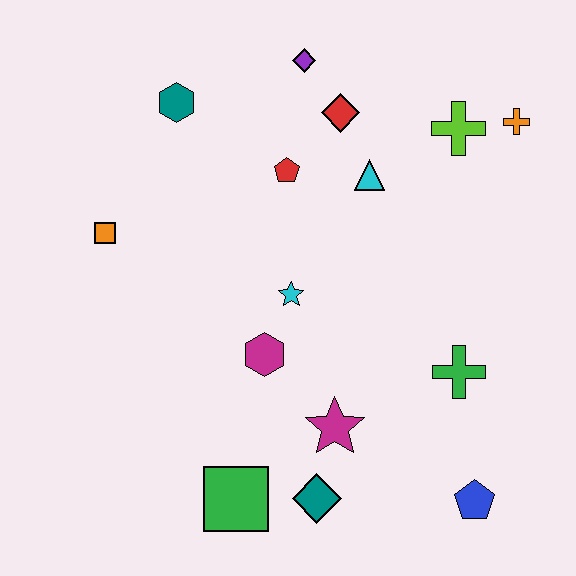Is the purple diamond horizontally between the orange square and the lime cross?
Yes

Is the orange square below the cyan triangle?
Yes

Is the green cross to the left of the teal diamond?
No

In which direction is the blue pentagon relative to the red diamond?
The blue pentagon is below the red diamond.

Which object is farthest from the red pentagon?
The blue pentagon is farthest from the red pentagon.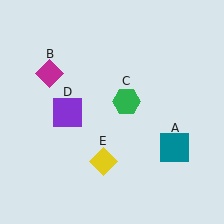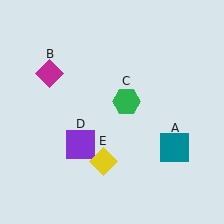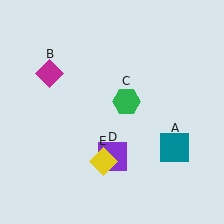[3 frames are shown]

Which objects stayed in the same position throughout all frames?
Teal square (object A) and magenta diamond (object B) and green hexagon (object C) and yellow diamond (object E) remained stationary.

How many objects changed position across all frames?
1 object changed position: purple square (object D).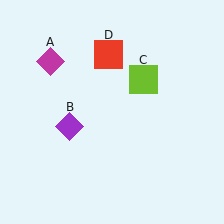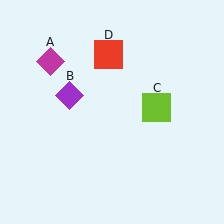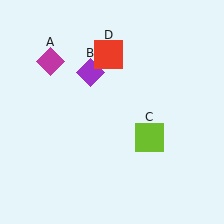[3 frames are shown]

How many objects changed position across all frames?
2 objects changed position: purple diamond (object B), lime square (object C).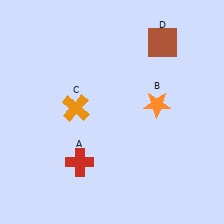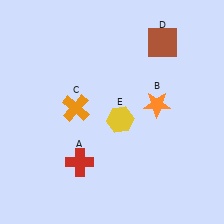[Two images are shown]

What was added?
A yellow hexagon (E) was added in Image 2.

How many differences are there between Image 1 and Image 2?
There is 1 difference between the two images.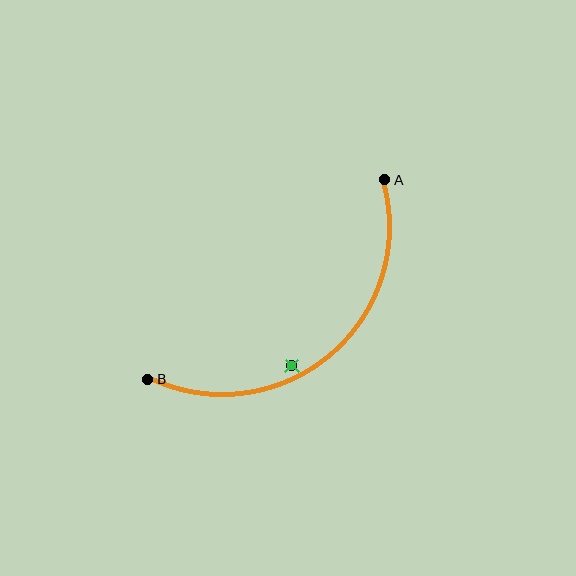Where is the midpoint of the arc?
The arc midpoint is the point on the curve farthest from the straight line joining A and B. It sits below and to the right of that line.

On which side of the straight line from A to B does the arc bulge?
The arc bulges below and to the right of the straight line connecting A and B.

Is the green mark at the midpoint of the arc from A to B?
No — the green mark does not lie on the arc at all. It sits slightly inside the curve.